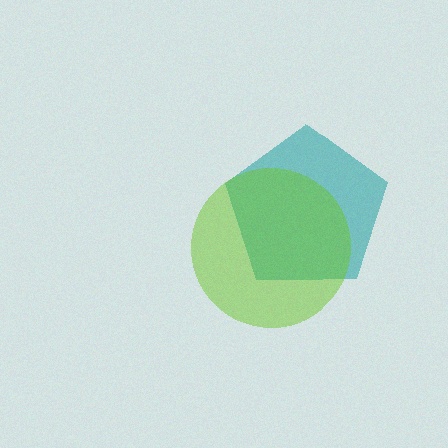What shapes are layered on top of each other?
The layered shapes are: a teal pentagon, a lime circle.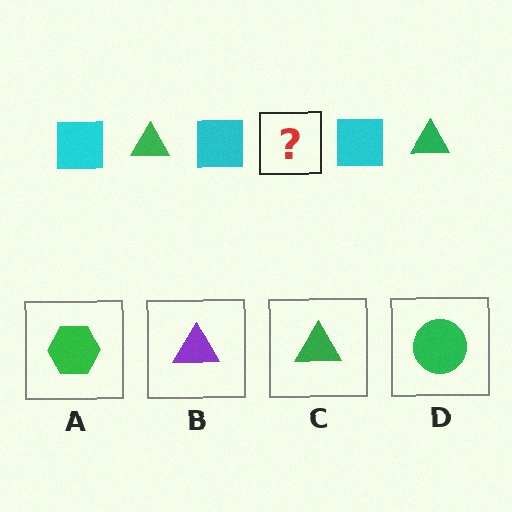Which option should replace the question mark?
Option C.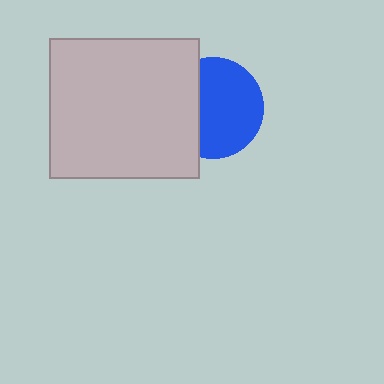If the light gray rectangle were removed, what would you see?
You would see the complete blue circle.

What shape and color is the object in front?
The object in front is a light gray rectangle.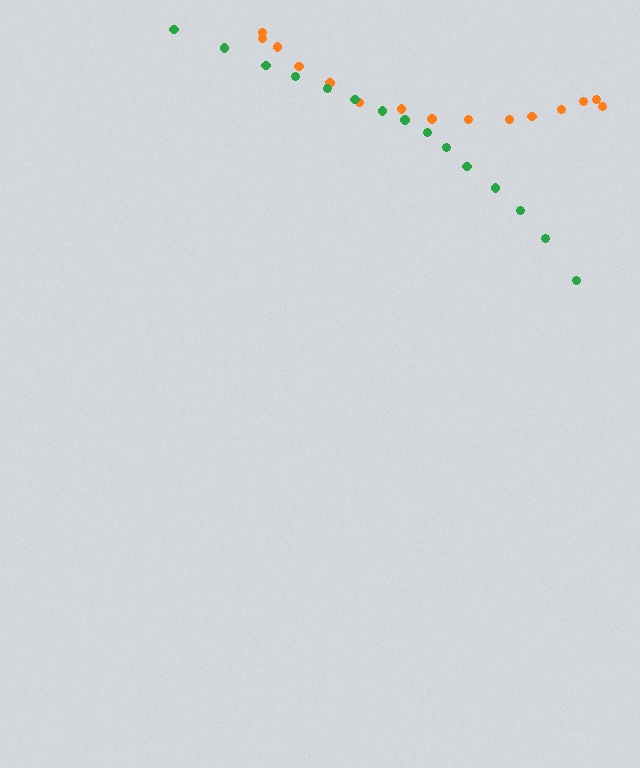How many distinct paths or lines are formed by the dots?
There are 2 distinct paths.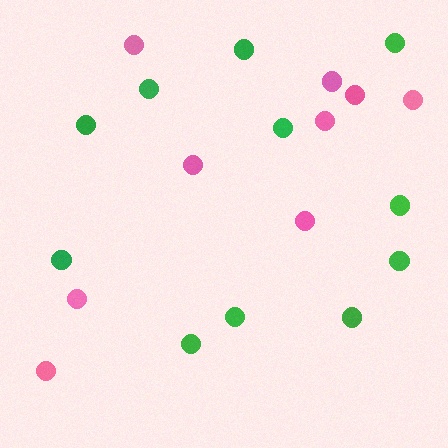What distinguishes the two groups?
There are 2 groups: one group of pink circles (9) and one group of green circles (11).